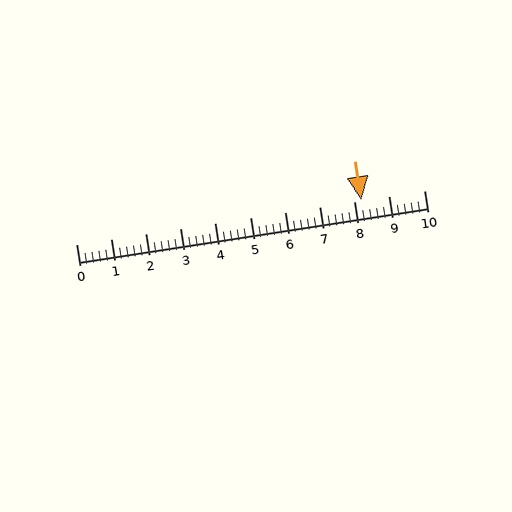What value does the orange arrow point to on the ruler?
The orange arrow points to approximately 8.2.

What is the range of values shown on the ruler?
The ruler shows values from 0 to 10.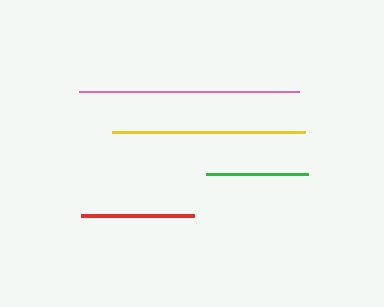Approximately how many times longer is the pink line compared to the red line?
The pink line is approximately 2.0 times the length of the red line.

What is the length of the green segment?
The green segment is approximately 102 pixels long.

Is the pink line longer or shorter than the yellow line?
The pink line is longer than the yellow line.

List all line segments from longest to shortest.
From longest to shortest: pink, yellow, red, green.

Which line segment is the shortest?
The green line is the shortest at approximately 102 pixels.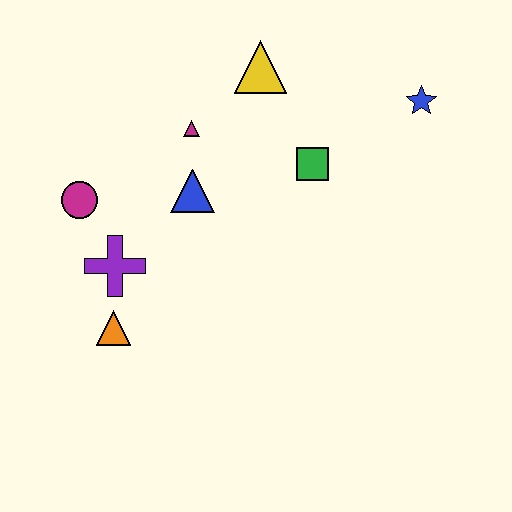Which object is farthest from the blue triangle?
The blue star is farthest from the blue triangle.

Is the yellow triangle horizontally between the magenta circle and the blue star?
Yes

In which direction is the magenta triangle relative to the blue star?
The magenta triangle is to the left of the blue star.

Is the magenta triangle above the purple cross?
Yes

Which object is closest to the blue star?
The green square is closest to the blue star.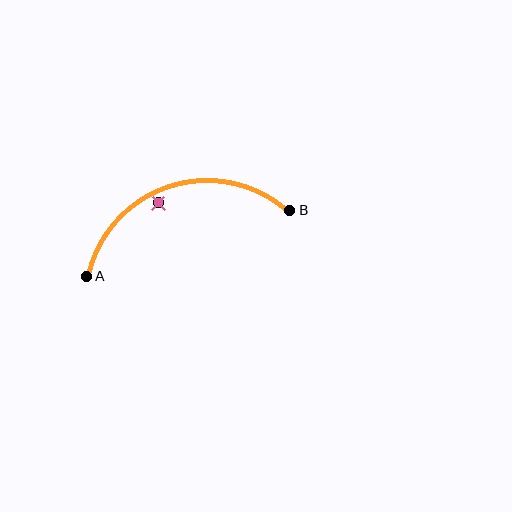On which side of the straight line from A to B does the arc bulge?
The arc bulges above the straight line connecting A and B.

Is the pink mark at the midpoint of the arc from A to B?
No — the pink mark does not lie on the arc at all. It sits slightly inside the curve.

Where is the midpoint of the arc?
The arc midpoint is the point on the curve farthest from the straight line joining A and B. It sits above that line.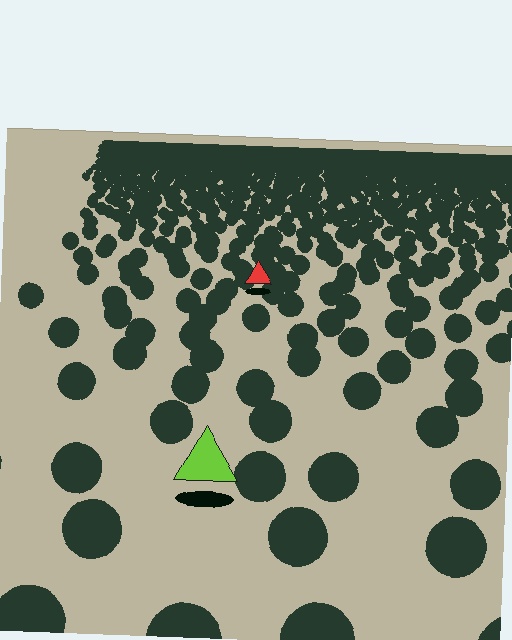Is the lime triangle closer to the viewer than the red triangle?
Yes. The lime triangle is closer — you can tell from the texture gradient: the ground texture is coarser near it.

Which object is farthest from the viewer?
The red triangle is farthest from the viewer. It appears smaller and the ground texture around it is denser.